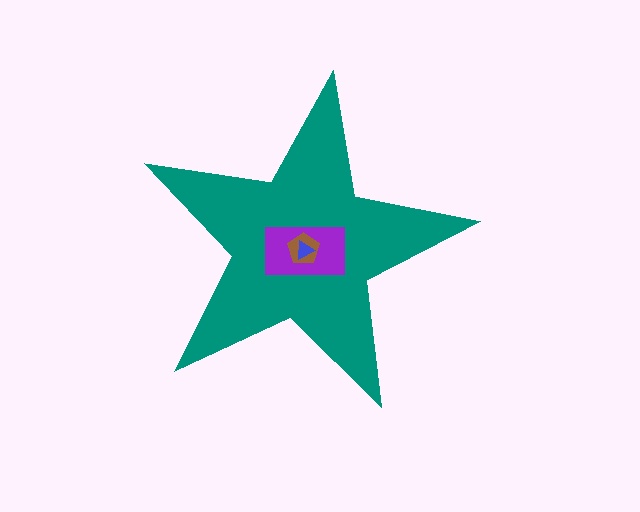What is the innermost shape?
The blue triangle.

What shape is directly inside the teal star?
The purple rectangle.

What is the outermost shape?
The teal star.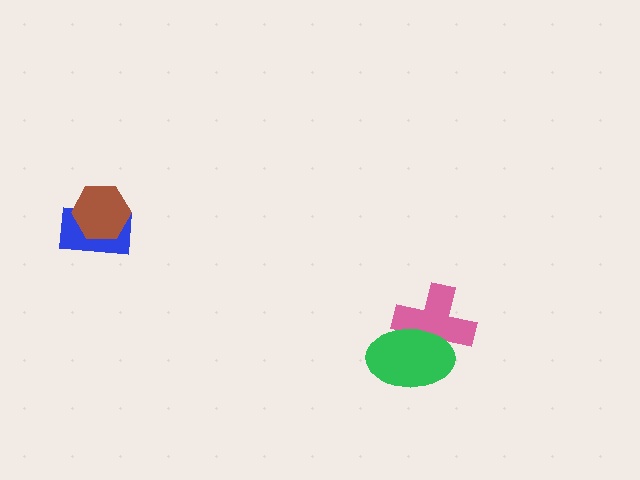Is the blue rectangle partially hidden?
Yes, it is partially covered by another shape.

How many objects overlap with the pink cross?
1 object overlaps with the pink cross.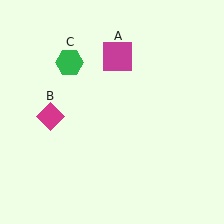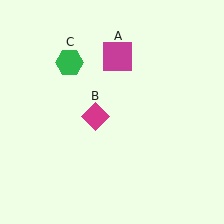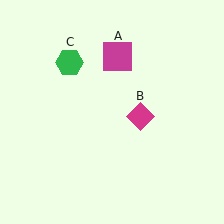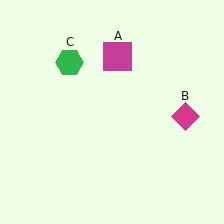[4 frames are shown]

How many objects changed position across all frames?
1 object changed position: magenta diamond (object B).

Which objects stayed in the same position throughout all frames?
Magenta square (object A) and green hexagon (object C) remained stationary.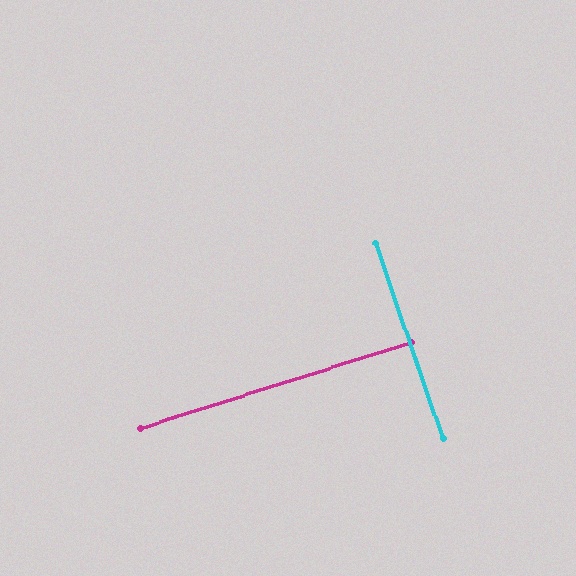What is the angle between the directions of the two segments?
Approximately 89 degrees.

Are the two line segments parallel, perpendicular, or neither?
Perpendicular — they meet at approximately 89°.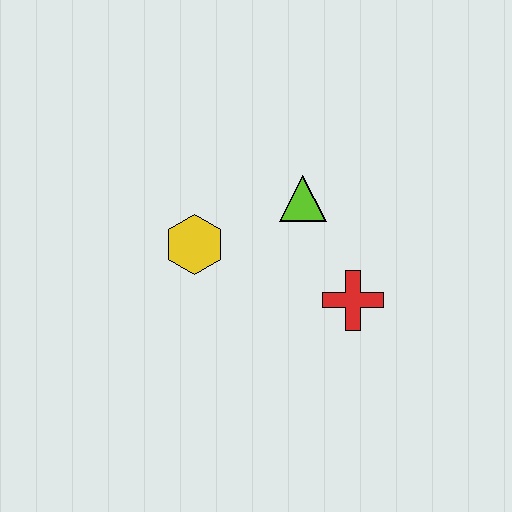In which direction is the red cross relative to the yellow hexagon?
The red cross is to the right of the yellow hexagon.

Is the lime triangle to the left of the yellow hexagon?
No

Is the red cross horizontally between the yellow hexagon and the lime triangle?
No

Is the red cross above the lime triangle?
No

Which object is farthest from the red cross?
The yellow hexagon is farthest from the red cross.